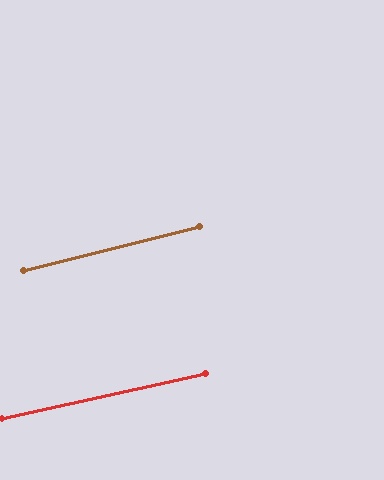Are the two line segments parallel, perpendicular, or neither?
Parallel — their directions differ by only 1.5°.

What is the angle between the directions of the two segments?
Approximately 2 degrees.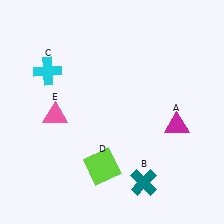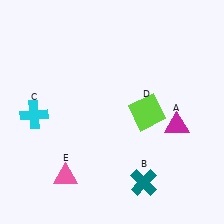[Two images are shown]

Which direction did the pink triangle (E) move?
The pink triangle (E) moved down.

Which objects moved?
The objects that moved are: the cyan cross (C), the lime square (D), the pink triangle (E).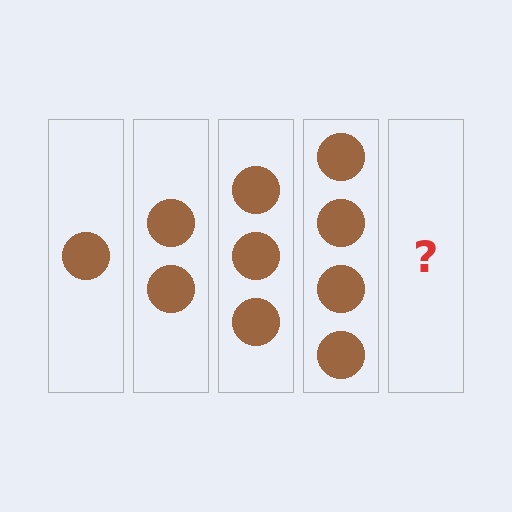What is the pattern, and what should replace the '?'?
The pattern is that each step adds one more circle. The '?' should be 5 circles.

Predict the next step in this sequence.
The next step is 5 circles.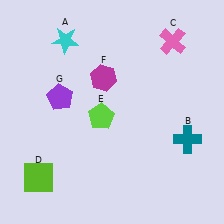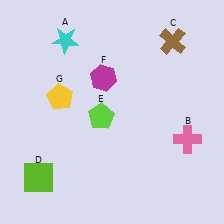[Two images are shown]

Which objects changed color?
B changed from teal to pink. C changed from pink to brown. G changed from purple to yellow.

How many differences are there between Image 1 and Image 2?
There are 3 differences between the two images.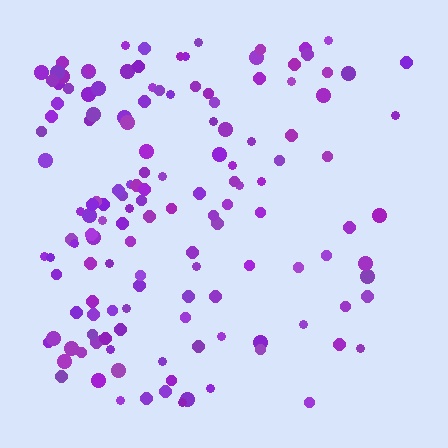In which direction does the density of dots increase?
From right to left, with the left side densest.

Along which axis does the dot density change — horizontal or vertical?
Horizontal.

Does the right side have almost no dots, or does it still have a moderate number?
Still a moderate number, just noticeably fewer than the left.